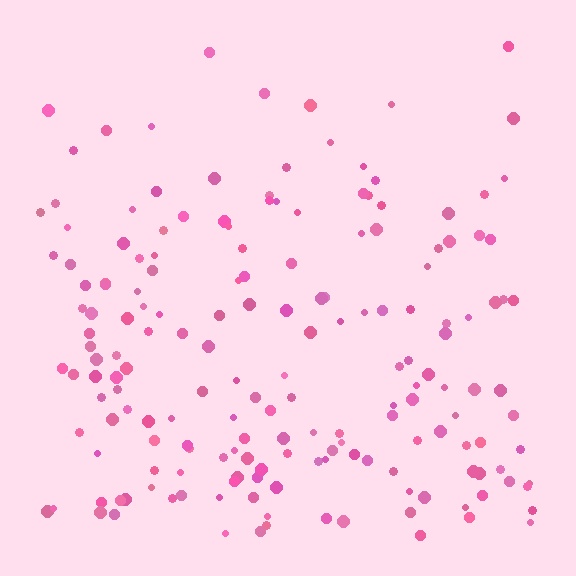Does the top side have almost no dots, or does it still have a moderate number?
Still a moderate number, just noticeably fewer than the bottom.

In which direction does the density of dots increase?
From top to bottom, with the bottom side densest.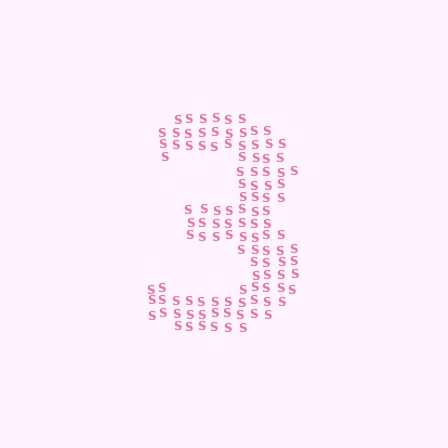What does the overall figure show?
The overall figure shows the digit 3.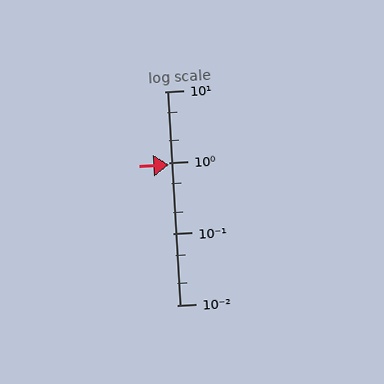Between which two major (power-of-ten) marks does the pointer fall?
The pointer is between 0.1 and 1.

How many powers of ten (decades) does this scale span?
The scale spans 3 decades, from 0.01 to 10.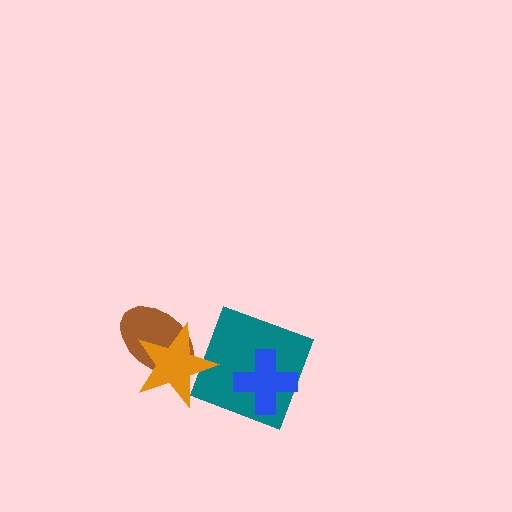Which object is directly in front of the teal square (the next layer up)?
The blue cross is directly in front of the teal square.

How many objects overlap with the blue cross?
1 object overlaps with the blue cross.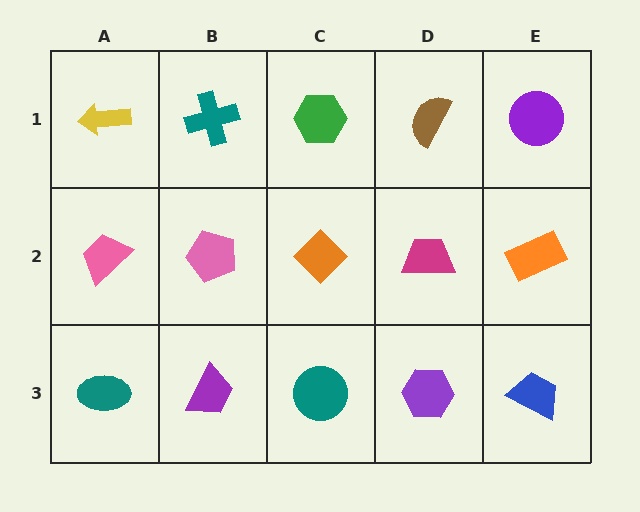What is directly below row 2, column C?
A teal circle.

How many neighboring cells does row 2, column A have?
3.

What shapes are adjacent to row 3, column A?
A pink trapezoid (row 2, column A), a purple trapezoid (row 3, column B).